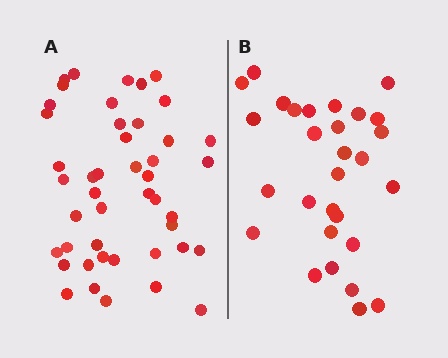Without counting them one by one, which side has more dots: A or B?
Region A (the left region) has more dots.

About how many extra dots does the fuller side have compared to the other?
Region A has approximately 15 more dots than region B.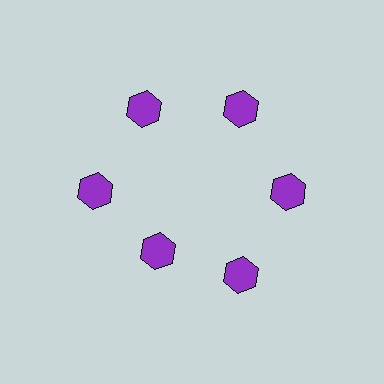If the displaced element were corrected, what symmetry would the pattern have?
It would have 6-fold rotational symmetry — the pattern would map onto itself every 60 degrees.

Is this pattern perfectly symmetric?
No. The 6 purple hexagons are arranged in a ring, but one element near the 7 o'clock position is pulled inward toward the center, breaking the 6-fold rotational symmetry.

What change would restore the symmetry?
The symmetry would be restored by moving it outward, back onto the ring so that all 6 hexagons sit at equal angles and equal distance from the center.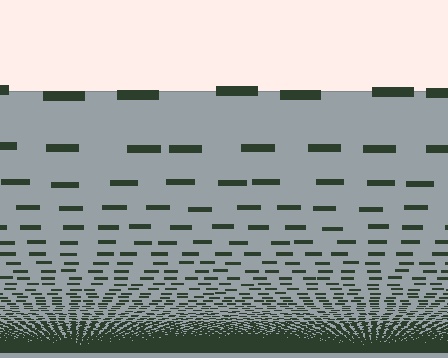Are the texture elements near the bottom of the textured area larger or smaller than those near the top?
Smaller. The gradient is inverted — elements near the bottom are smaller and denser.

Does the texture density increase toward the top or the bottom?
Density increases toward the bottom.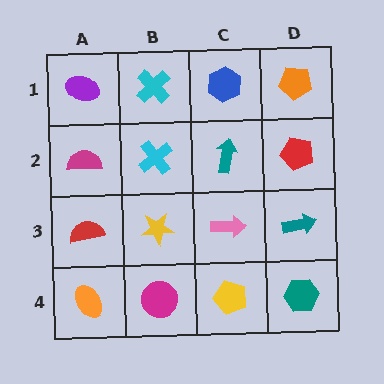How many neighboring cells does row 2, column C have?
4.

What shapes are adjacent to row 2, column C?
A blue hexagon (row 1, column C), a pink arrow (row 3, column C), a cyan cross (row 2, column B), a red pentagon (row 2, column D).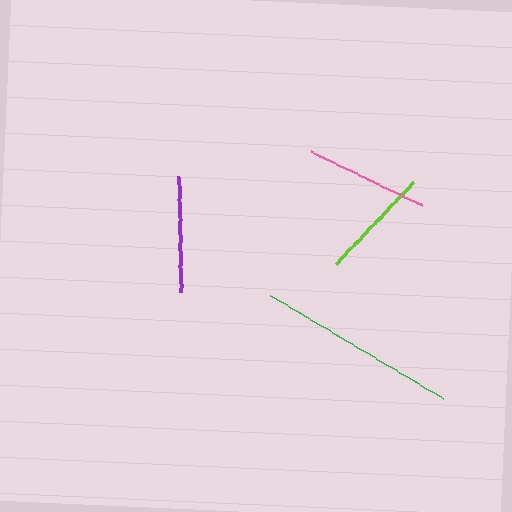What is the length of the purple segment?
The purple segment is approximately 115 pixels long.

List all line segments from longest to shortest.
From longest to shortest: green, pink, purple, lime.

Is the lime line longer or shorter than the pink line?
The pink line is longer than the lime line.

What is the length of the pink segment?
The pink segment is approximately 124 pixels long.